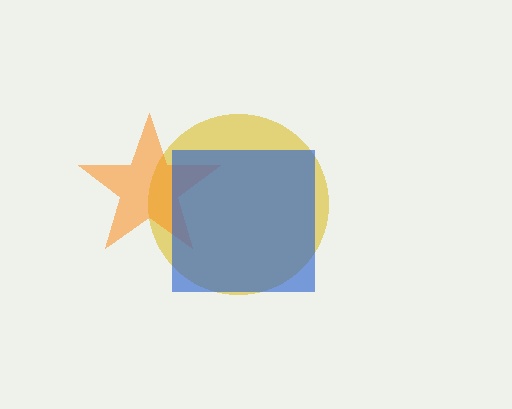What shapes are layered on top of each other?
The layered shapes are: a yellow circle, an orange star, a blue square.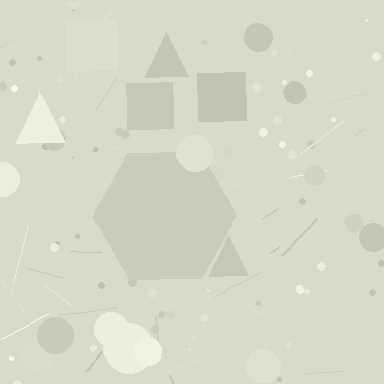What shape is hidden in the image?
A hexagon is hidden in the image.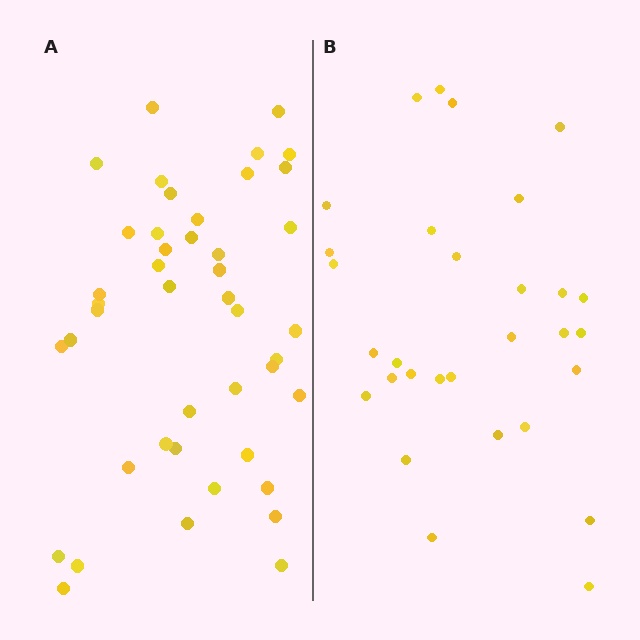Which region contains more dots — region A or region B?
Region A (the left region) has more dots.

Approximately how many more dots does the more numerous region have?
Region A has approximately 15 more dots than region B.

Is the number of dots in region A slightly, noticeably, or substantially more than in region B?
Region A has substantially more. The ratio is roughly 1.5 to 1.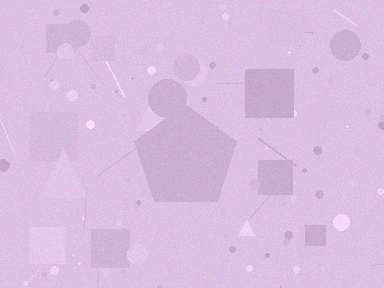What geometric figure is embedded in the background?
A pentagon is embedded in the background.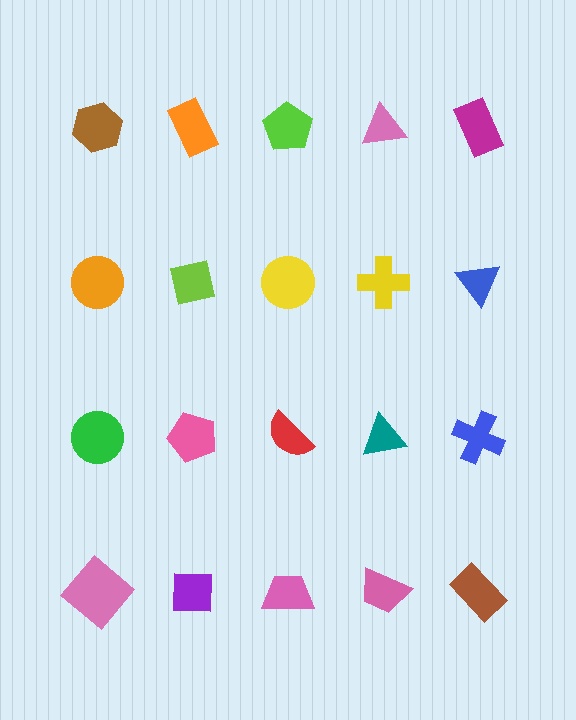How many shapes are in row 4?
5 shapes.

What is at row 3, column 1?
A green circle.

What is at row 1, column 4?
A pink triangle.